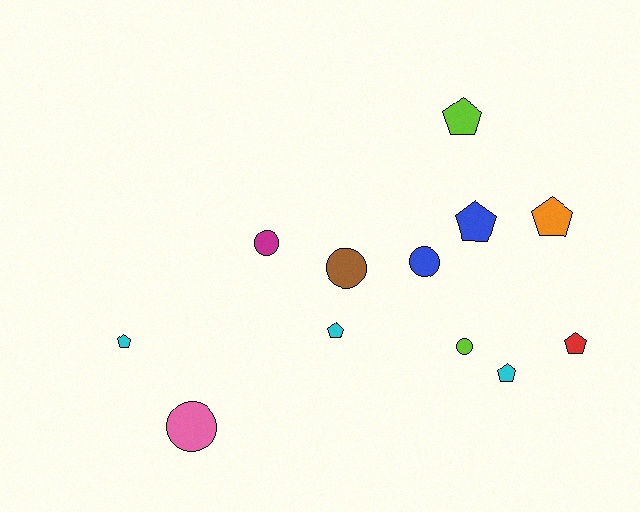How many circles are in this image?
There are 5 circles.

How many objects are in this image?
There are 12 objects.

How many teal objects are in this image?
There are no teal objects.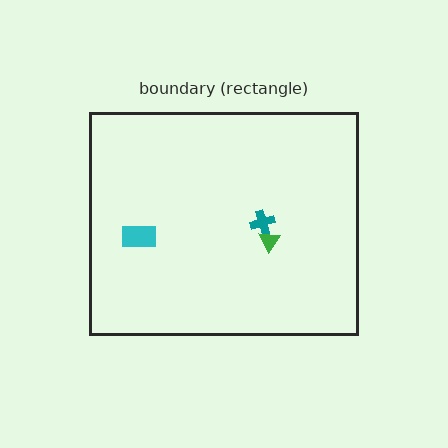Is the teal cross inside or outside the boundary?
Inside.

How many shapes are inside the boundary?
3 inside, 0 outside.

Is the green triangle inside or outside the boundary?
Inside.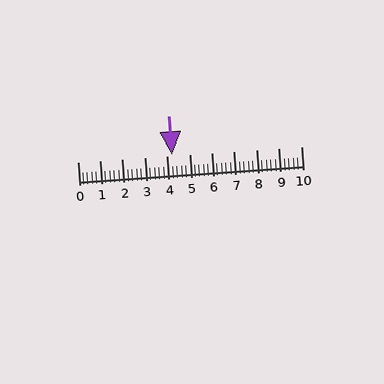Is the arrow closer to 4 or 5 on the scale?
The arrow is closer to 4.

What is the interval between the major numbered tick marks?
The major tick marks are spaced 1 units apart.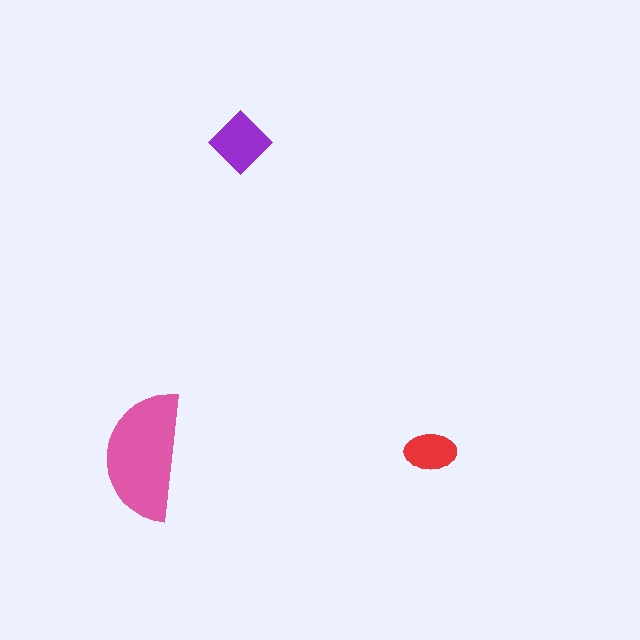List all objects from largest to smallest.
The pink semicircle, the purple diamond, the red ellipse.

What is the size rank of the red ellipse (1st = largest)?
3rd.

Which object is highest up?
The purple diamond is topmost.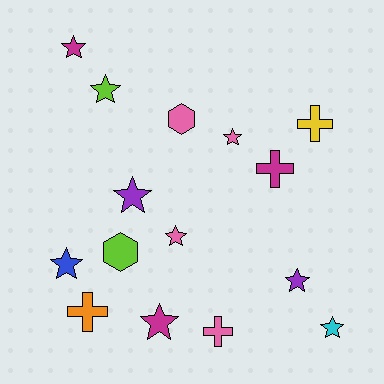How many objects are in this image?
There are 15 objects.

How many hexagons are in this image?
There are 2 hexagons.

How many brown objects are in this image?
There are no brown objects.